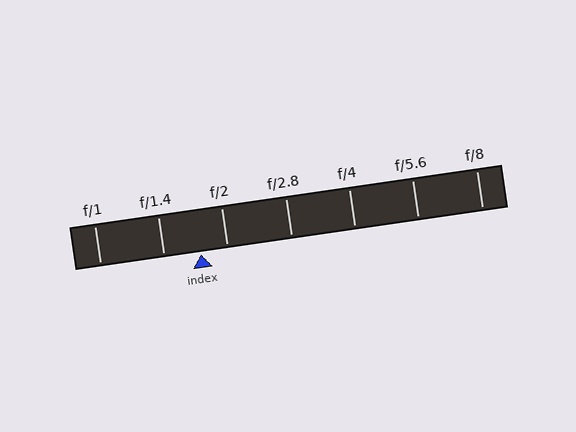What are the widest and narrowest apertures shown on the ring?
The widest aperture shown is f/1 and the narrowest is f/8.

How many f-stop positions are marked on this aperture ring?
There are 7 f-stop positions marked.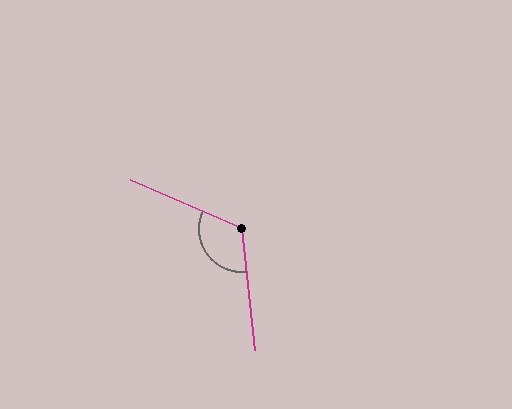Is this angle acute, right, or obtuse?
It is obtuse.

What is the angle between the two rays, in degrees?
Approximately 119 degrees.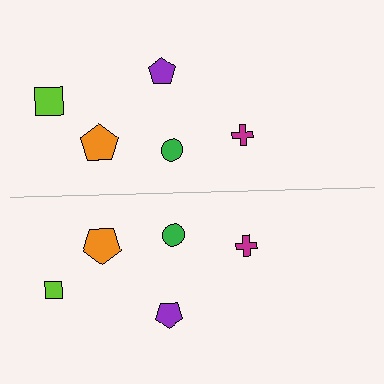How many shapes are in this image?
There are 10 shapes in this image.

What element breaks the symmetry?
The lime square on the bottom side has a different size than its mirror counterpart.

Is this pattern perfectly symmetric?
No, the pattern is not perfectly symmetric. The lime square on the bottom side has a different size than its mirror counterpart.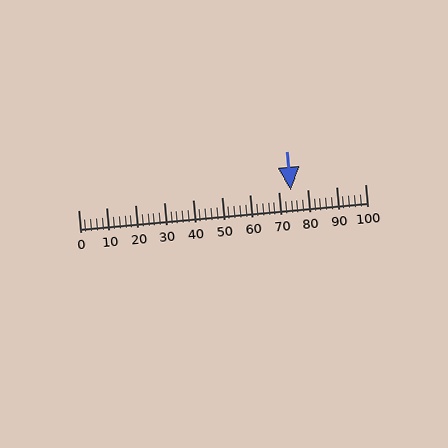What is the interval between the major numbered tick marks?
The major tick marks are spaced 10 units apart.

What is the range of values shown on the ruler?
The ruler shows values from 0 to 100.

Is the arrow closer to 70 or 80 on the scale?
The arrow is closer to 70.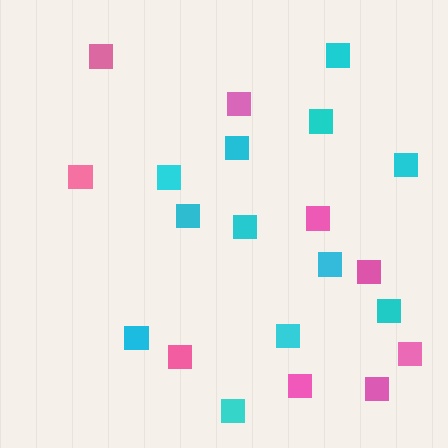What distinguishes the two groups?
There are 2 groups: one group of pink squares (9) and one group of cyan squares (12).